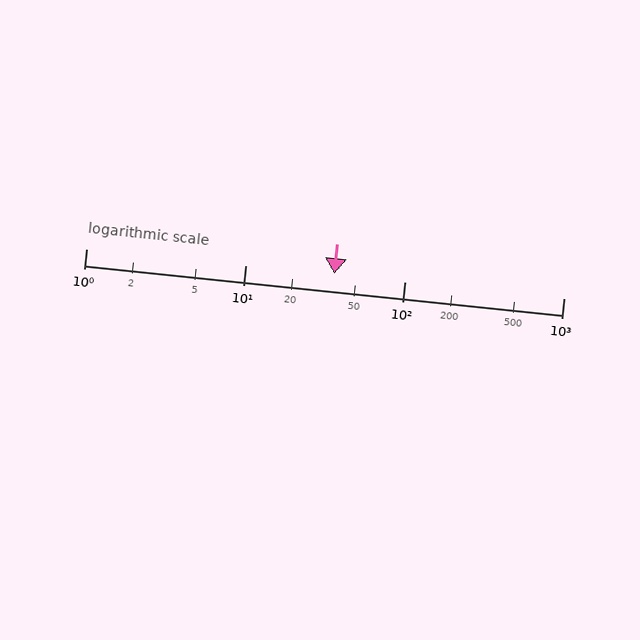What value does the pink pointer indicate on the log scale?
The pointer indicates approximately 36.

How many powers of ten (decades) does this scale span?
The scale spans 3 decades, from 1 to 1000.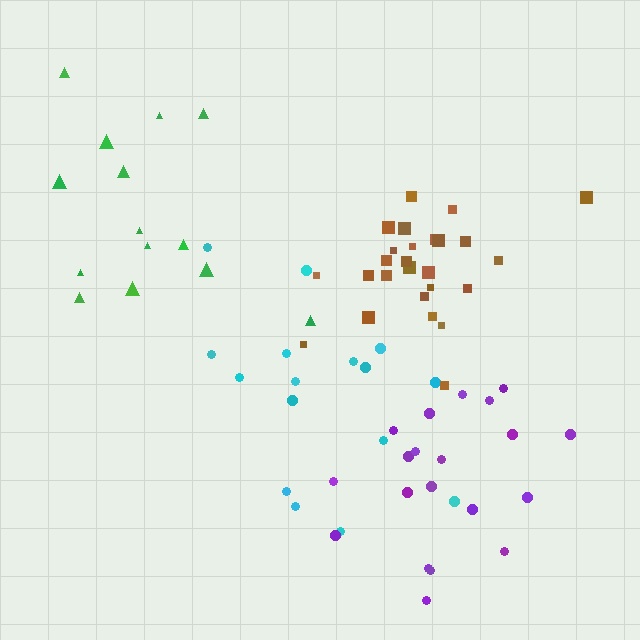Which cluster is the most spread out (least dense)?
Green.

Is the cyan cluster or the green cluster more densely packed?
Cyan.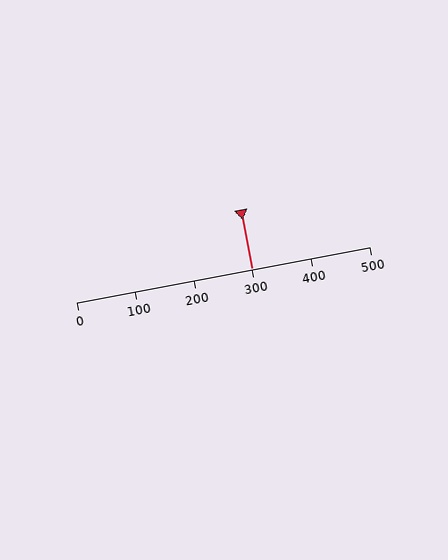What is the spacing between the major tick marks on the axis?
The major ticks are spaced 100 apart.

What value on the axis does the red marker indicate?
The marker indicates approximately 300.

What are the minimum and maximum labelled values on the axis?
The axis runs from 0 to 500.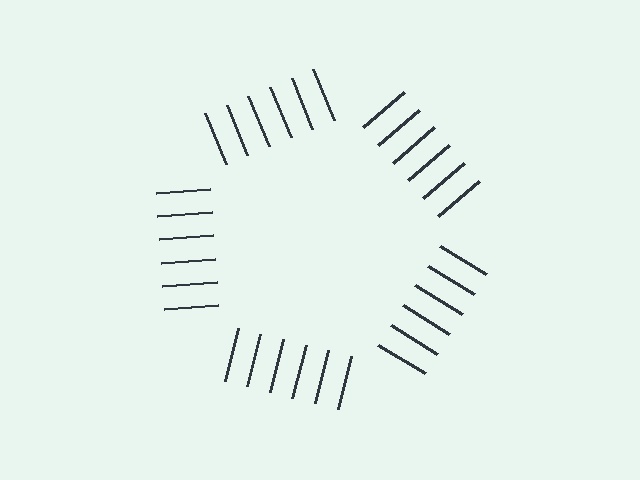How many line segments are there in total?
30 — 6 along each of the 5 edges.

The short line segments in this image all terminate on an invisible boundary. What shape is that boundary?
An illusory pentagon — the line segments terminate on its edges but no continuous stroke is drawn.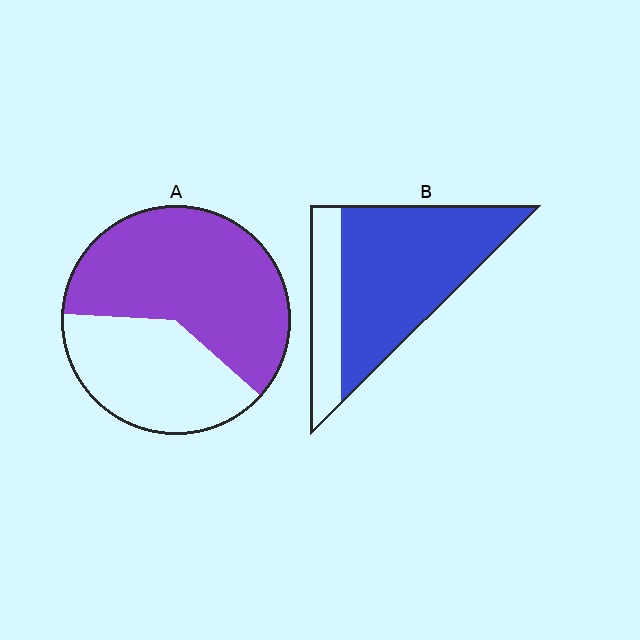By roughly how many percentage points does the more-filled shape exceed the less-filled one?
By roughly 15 percentage points (B over A).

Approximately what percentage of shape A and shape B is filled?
A is approximately 60% and B is approximately 75%.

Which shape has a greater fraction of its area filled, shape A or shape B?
Shape B.